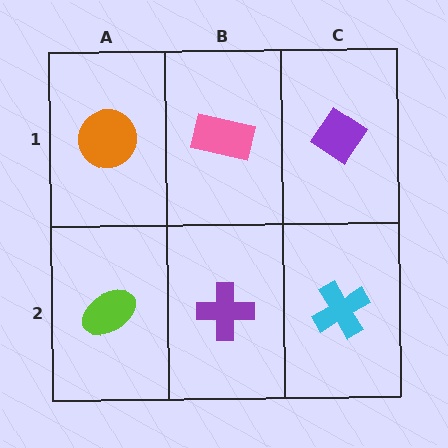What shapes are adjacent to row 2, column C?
A purple diamond (row 1, column C), a purple cross (row 2, column B).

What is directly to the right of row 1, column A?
A pink rectangle.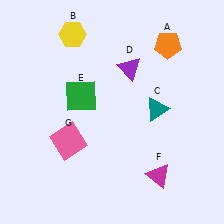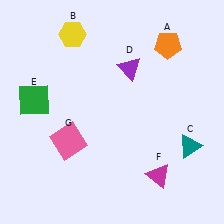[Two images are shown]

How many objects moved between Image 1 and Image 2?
2 objects moved between the two images.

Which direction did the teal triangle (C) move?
The teal triangle (C) moved down.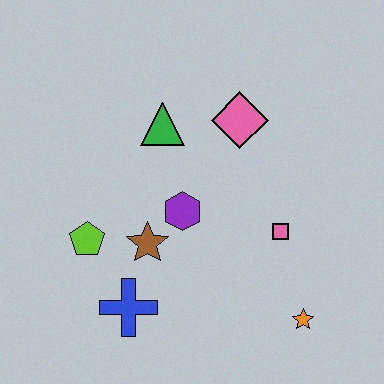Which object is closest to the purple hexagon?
The brown star is closest to the purple hexagon.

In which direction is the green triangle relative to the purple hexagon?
The green triangle is above the purple hexagon.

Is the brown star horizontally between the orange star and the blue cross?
Yes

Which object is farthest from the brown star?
The orange star is farthest from the brown star.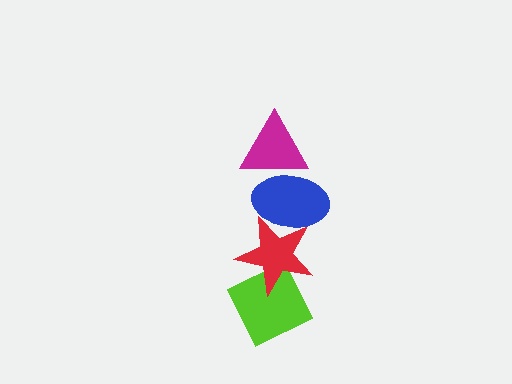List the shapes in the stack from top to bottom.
From top to bottom: the magenta triangle, the blue ellipse, the red star, the lime diamond.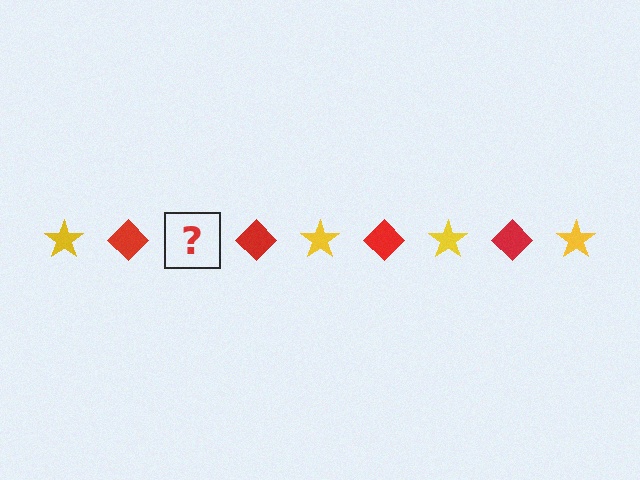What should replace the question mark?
The question mark should be replaced with a yellow star.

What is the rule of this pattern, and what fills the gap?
The rule is that the pattern alternates between yellow star and red diamond. The gap should be filled with a yellow star.